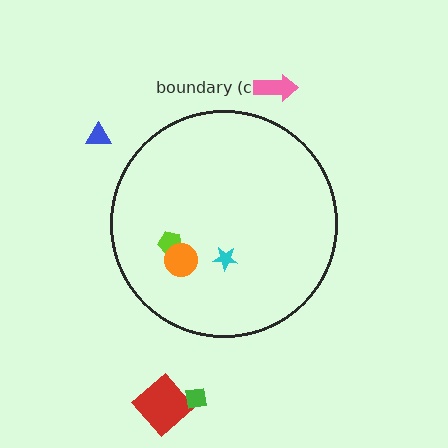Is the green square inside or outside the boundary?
Outside.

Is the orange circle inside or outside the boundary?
Inside.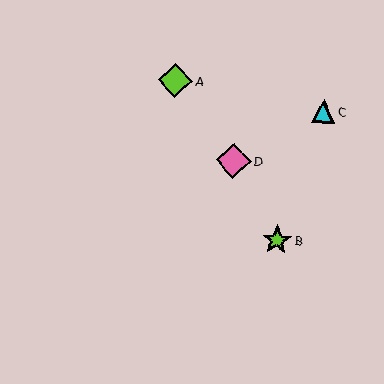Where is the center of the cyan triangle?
The center of the cyan triangle is at (323, 111).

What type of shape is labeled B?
Shape B is a lime star.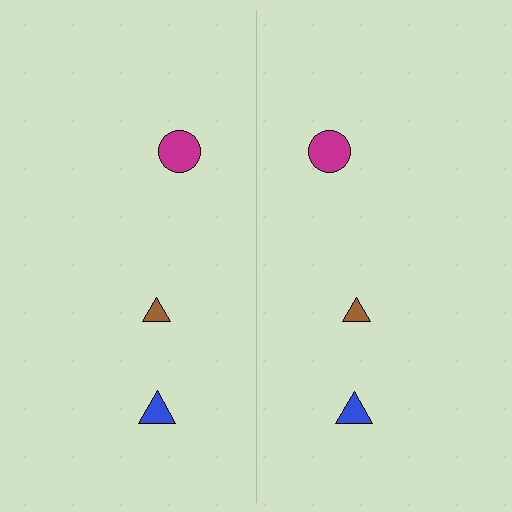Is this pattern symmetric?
Yes, this pattern has bilateral (reflection) symmetry.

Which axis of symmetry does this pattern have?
The pattern has a vertical axis of symmetry running through the center of the image.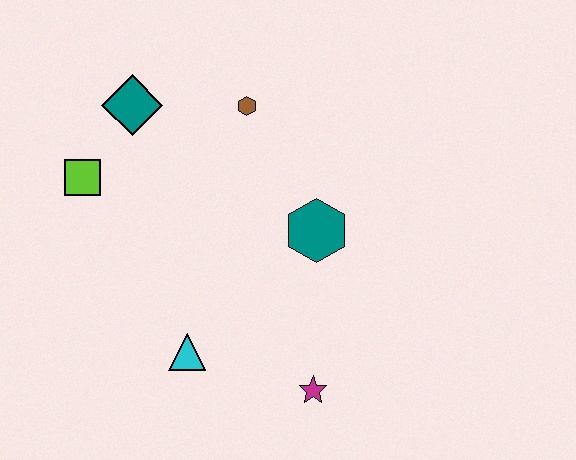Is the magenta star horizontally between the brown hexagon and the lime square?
No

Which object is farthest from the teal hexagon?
The lime square is farthest from the teal hexagon.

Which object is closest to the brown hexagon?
The teal diamond is closest to the brown hexagon.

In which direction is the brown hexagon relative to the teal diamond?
The brown hexagon is to the right of the teal diamond.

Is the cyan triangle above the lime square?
No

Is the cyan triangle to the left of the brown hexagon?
Yes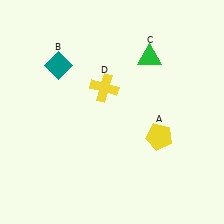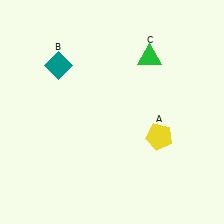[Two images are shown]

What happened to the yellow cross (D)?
The yellow cross (D) was removed in Image 2. It was in the top-left area of Image 1.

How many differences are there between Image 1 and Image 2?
There is 1 difference between the two images.